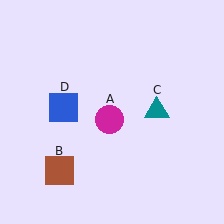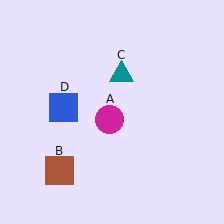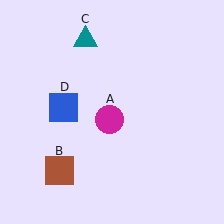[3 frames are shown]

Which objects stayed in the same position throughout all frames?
Magenta circle (object A) and brown square (object B) and blue square (object D) remained stationary.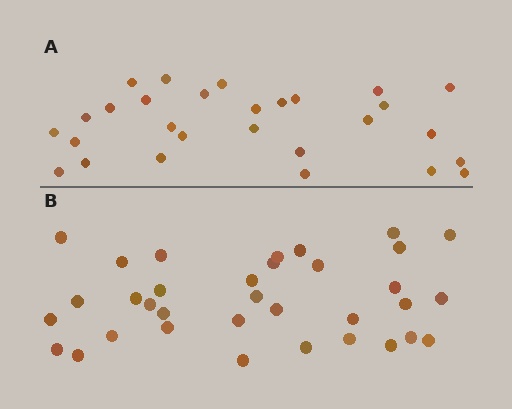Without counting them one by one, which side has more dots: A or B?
Region B (the bottom region) has more dots.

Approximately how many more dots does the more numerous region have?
Region B has about 6 more dots than region A.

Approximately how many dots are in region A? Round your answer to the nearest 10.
About 30 dots. (The exact count is 28, which rounds to 30.)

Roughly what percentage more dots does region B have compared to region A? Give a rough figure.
About 20% more.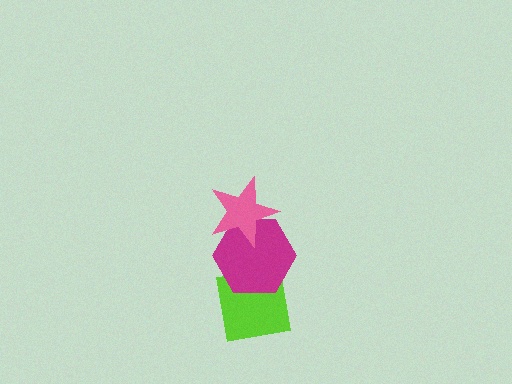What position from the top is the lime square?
The lime square is 3rd from the top.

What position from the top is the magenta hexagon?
The magenta hexagon is 2nd from the top.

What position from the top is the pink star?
The pink star is 1st from the top.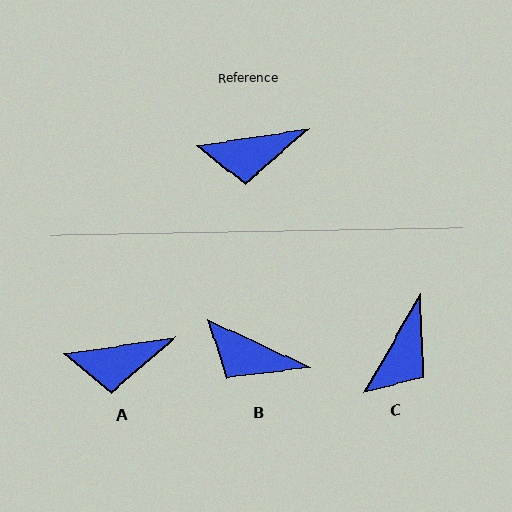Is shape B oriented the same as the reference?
No, it is off by about 34 degrees.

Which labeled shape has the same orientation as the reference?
A.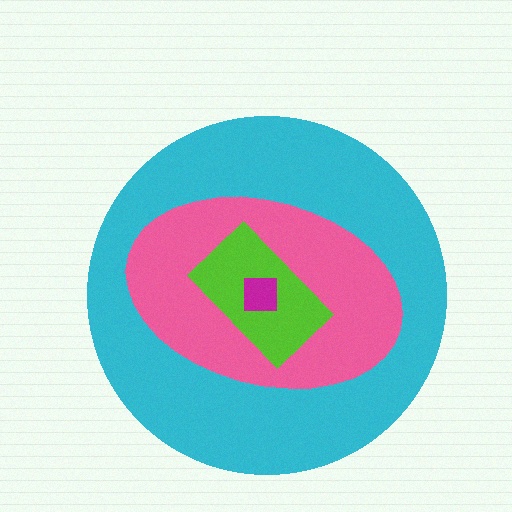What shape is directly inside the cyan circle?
The pink ellipse.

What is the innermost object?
The magenta square.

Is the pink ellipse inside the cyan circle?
Yes.